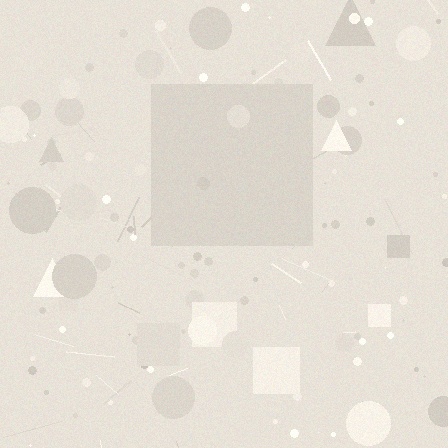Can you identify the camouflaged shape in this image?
The camouflaged shape is a square.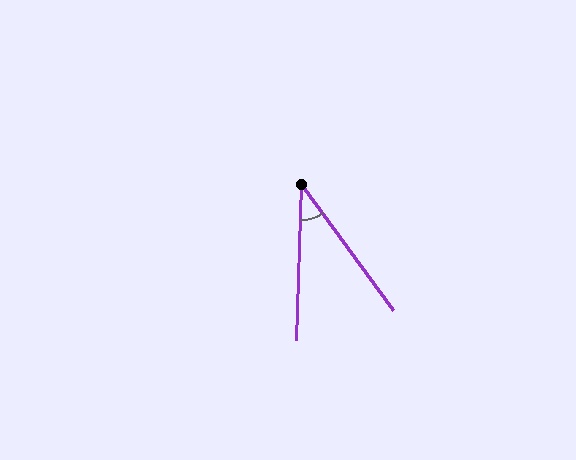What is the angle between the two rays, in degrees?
Approximately 38 degrees.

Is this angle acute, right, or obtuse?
It is acute.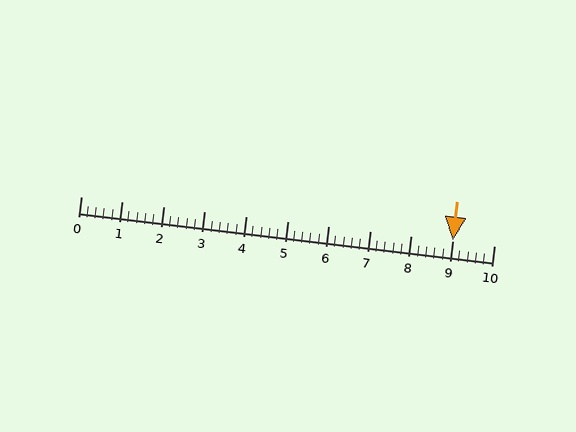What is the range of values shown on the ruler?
The ruler shows values from 0 to 10.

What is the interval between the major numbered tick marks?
The major tick marks are spaced 1 units apart.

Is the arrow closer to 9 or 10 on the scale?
The arrow is closer to 9.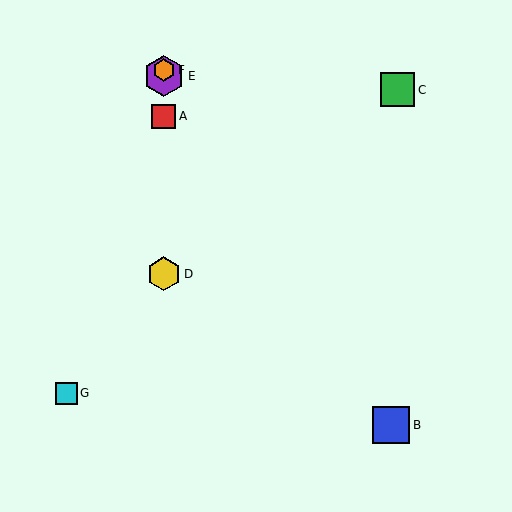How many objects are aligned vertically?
4 objects (A, D, E, F) are aligned vertically.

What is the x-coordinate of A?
Object A is at x≈164.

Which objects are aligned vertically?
Objects A, D, E, F are aligned vertically.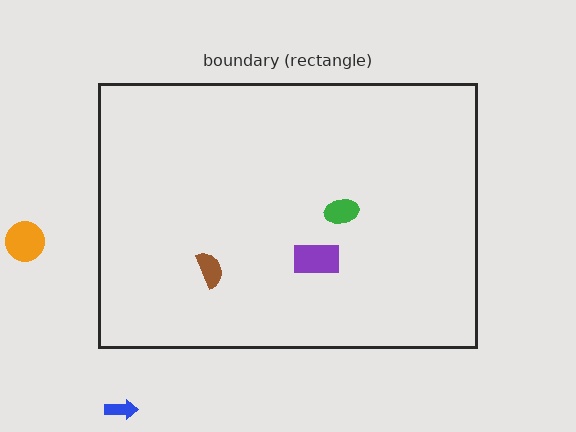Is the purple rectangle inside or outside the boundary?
Inside.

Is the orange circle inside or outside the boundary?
Outside.